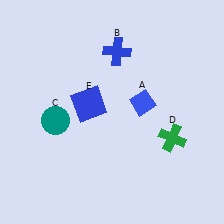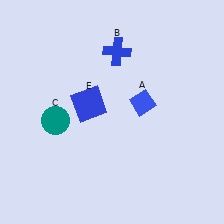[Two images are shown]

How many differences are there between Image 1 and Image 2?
There is 1 difference between the two images.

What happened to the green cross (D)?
The green cross (D) was removed in Image 2. It was in the bottom-right area of Image 1.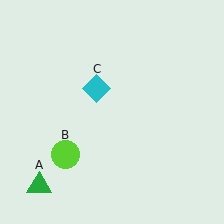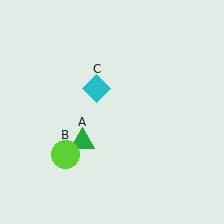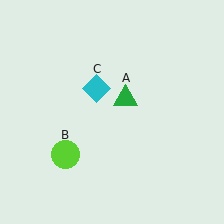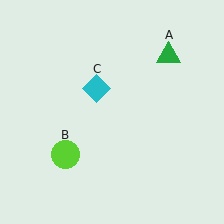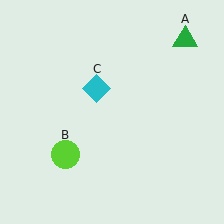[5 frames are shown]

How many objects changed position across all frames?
1 object changed position: green triangle (object A).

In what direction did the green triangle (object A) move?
The green triangle (object A) moved up and to the right.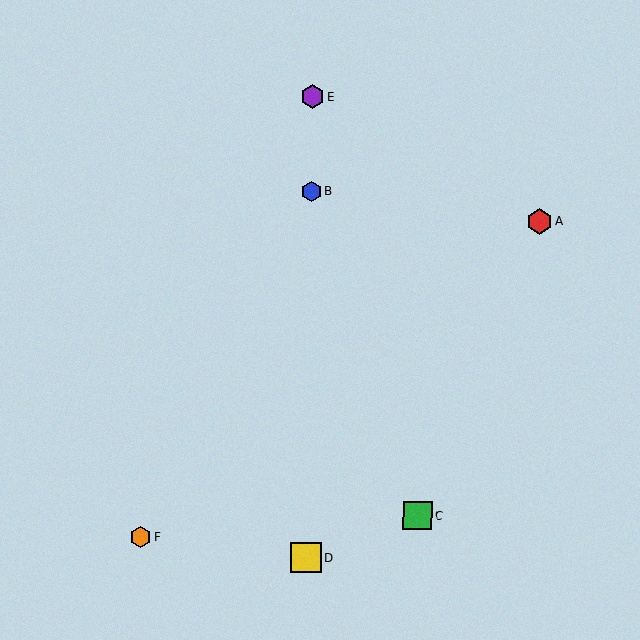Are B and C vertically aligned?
No, B is at x≈311 and C is at x≈418.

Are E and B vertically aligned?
Yes, both are at x≈312.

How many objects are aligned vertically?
3 objects (B, D, E) are aligned vertically.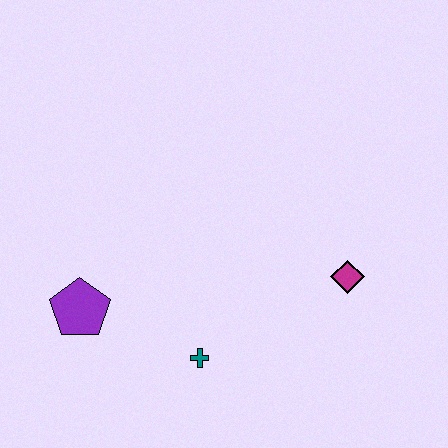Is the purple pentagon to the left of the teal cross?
Yes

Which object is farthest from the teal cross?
The magenta diamond is farthest from the teal cross.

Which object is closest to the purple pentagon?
The teal cross is closest to the purple pentagon.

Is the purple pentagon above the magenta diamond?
No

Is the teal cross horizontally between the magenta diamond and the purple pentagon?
Yes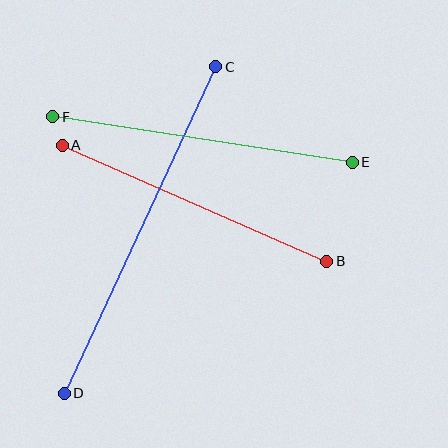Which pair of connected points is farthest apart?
Points C and D are farthest apart.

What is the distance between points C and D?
The distance is approximately 360 pixels.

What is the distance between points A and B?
The distance is approximately 289 pixels.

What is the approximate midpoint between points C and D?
The midpoint is at approximately (140, 230) pixels.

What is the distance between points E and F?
The distance is approximately 303 pixels.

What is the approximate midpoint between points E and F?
The midpoint is at approximately (202, 139) pixels.